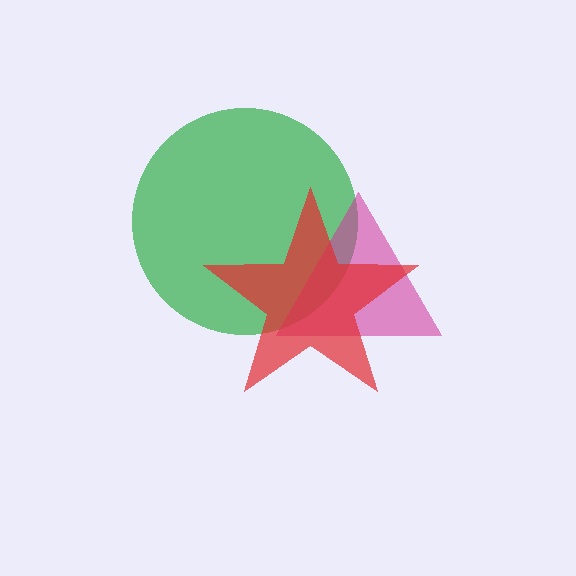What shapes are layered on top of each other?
The layered shapes are: a green circle, a magenta triangle, a red star.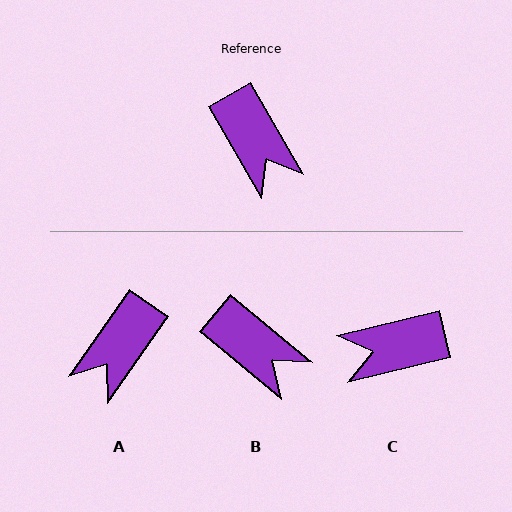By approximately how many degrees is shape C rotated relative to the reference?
Approximately 106 degrees clockwise.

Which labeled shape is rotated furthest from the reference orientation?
C, about 106 degrees away.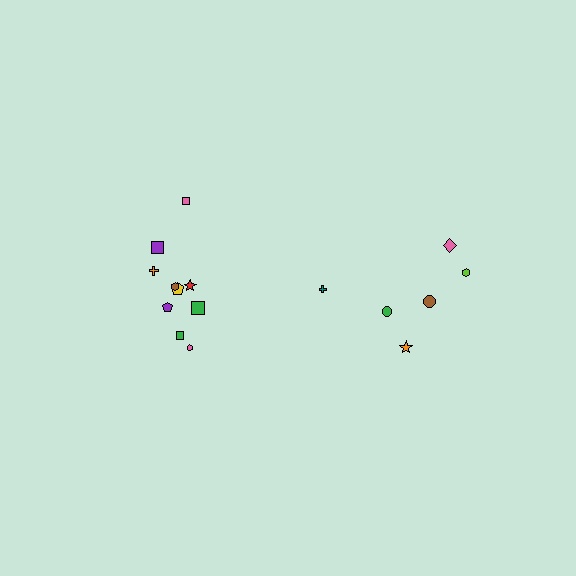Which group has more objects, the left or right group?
The left group.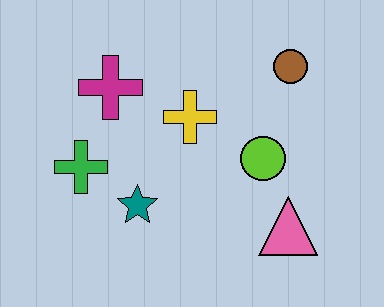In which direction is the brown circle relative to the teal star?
The brown circle is to the right of the teal star.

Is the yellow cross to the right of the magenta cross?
Yes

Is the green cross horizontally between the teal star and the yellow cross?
No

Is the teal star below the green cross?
Yes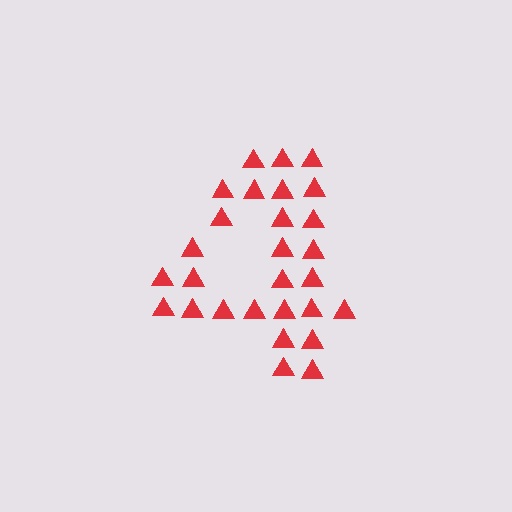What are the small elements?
The small elements are triangles.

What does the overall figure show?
The overall figure shows the digit 4.